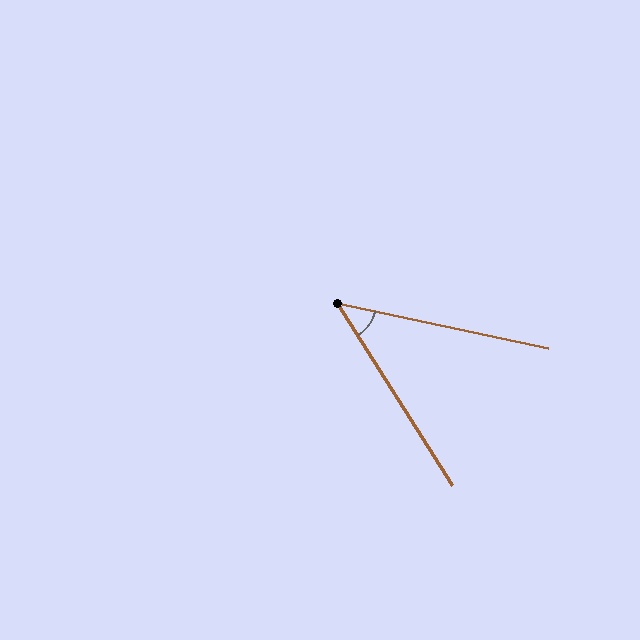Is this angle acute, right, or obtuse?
It is acute.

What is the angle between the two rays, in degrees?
Approximately 46 degrees.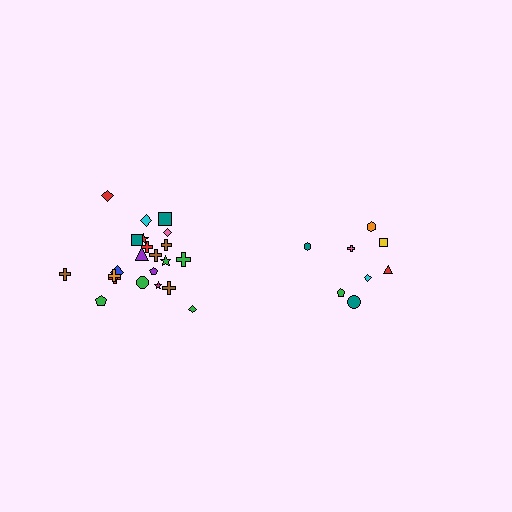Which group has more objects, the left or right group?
The left group.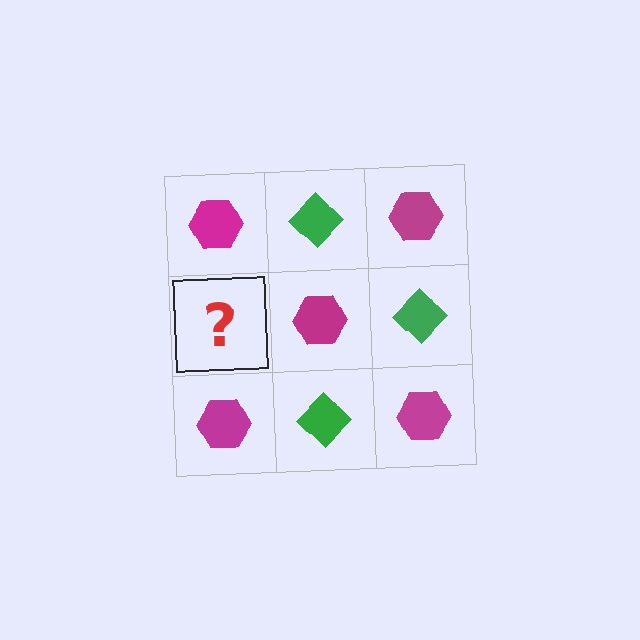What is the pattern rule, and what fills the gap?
The rule is that it alternates magenta hexagon and green diamond in a checkerboard pattern. The gap should be filled with a green diamond.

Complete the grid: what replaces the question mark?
The question mark should be replaced with a green diamond.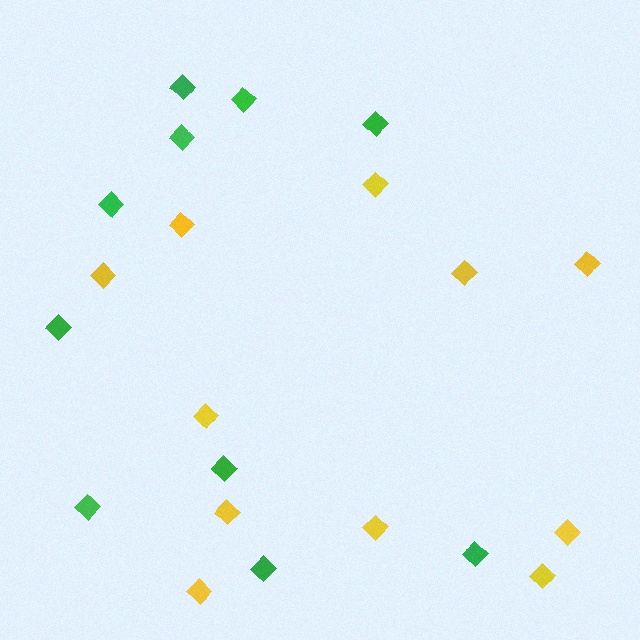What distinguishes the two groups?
There are 2 groups: one group of yellow diamonds (11) and one group of green diamonds (10).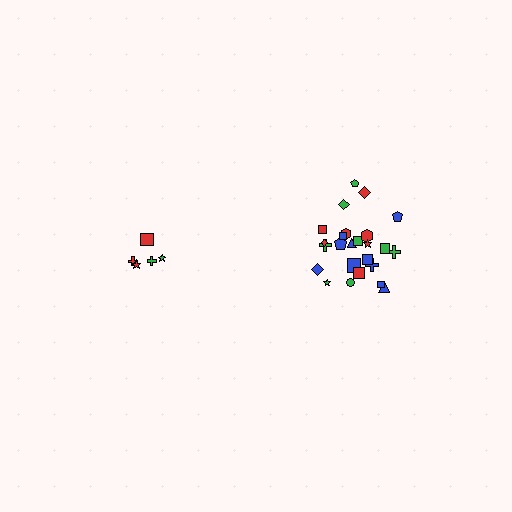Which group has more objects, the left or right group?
The right group.